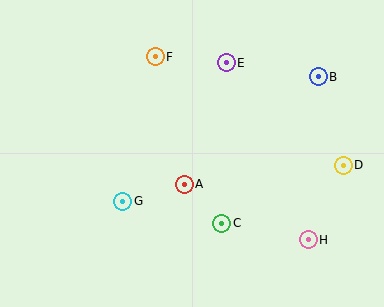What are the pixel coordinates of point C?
Point C is at (222, 223).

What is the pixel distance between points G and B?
The distance between G and B is 232 pixels.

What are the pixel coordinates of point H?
Point H is at (308, 240).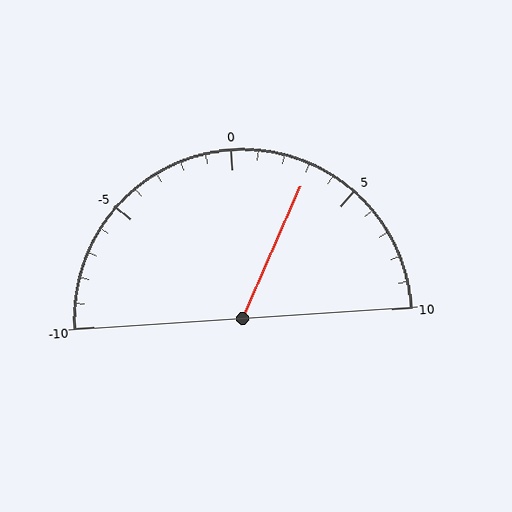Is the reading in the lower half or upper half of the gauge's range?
The reading is in the upper half of the range (-10 to 10).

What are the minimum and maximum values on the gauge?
The gauge ranges from -10 to 10.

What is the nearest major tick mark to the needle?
The nearest major tick mark is 5.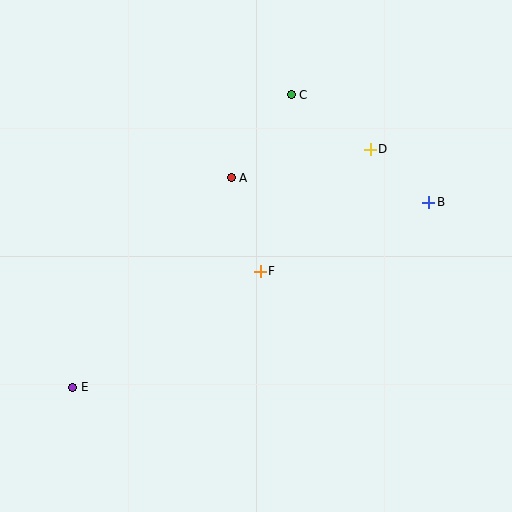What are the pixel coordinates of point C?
Point C is at (291, 95).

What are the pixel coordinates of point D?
Point D is at (370, 149).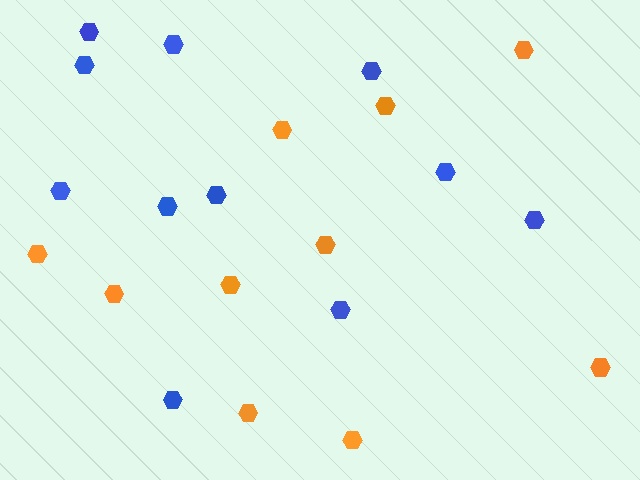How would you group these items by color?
There are 2 groups: one group of orange hexagons (10) and one group of blue hexagons (11).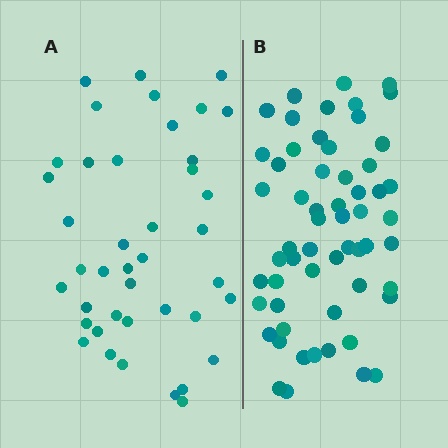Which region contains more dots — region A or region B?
Region B (the right region) has more dots.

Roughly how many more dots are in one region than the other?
Region B has approximately 15 more dots than region A.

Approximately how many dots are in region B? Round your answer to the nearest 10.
About 60 dots. (The exact count is 58, which rounds to 60.)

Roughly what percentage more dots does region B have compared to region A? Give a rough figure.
About 40% more.